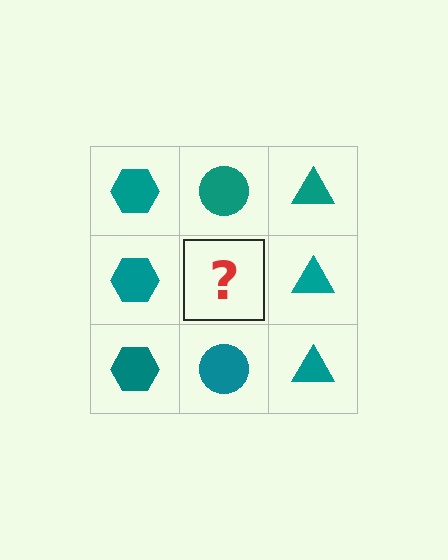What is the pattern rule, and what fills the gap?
The rule is that each column has a consistent shape. The gap should be filled with a teal circle.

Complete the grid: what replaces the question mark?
The question mark should be replaced with a teal circle.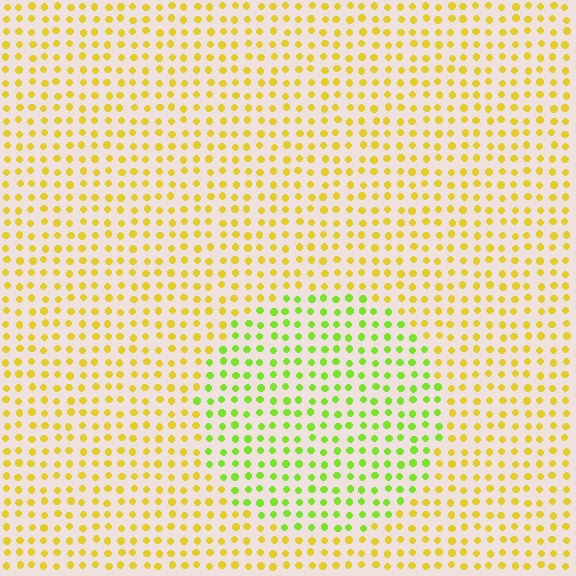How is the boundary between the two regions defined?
The boundary is defined purely by a slight shift in hue (about 42 degrees). Spacing, size, and orientation are identical on both sides.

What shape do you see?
I see a circle.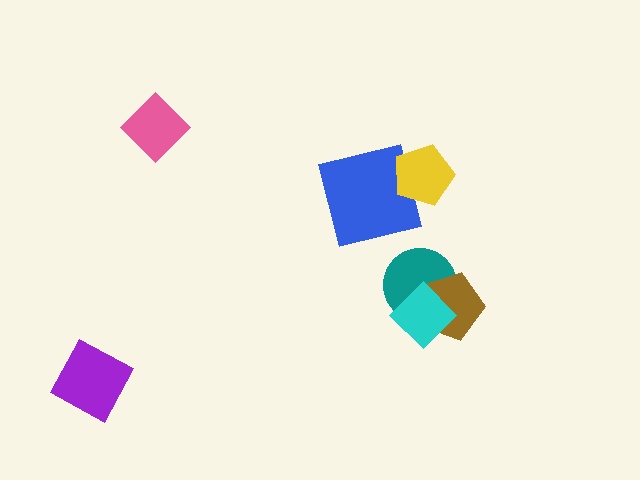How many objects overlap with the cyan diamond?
2 objects overlap with the cyan diamond.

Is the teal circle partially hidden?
Yes, it is partially covered by another shape.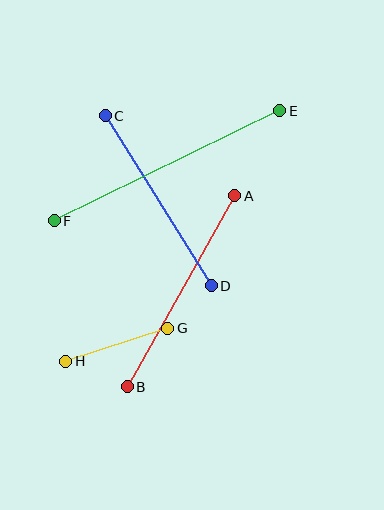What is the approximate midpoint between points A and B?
The midpoint is at approximately (181, 291) pixels.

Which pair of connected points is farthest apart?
Points E and F are farthest apart.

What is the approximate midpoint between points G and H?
The midpoint is at approximately (117, 345) pixels.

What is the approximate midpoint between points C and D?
The midpoint is at approximately (158, 201) pixels.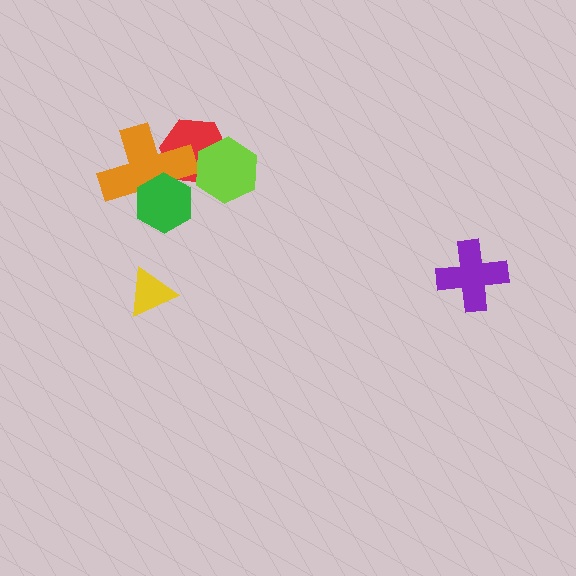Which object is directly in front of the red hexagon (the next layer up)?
The orange cross is directly in front of the red hexagon.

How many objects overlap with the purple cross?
0 objects overlap with the purple cross.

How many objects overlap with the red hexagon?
2 objects overlap with the red hexagon.